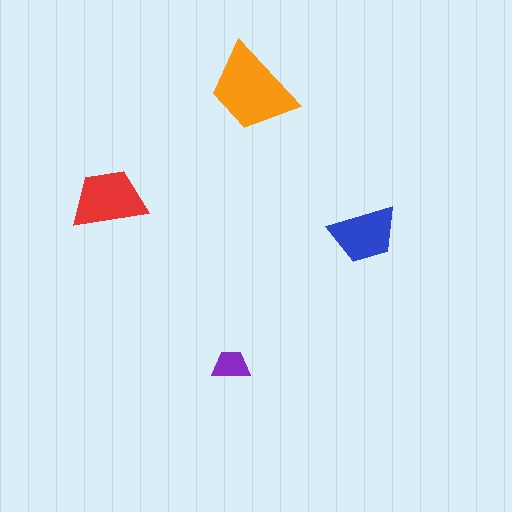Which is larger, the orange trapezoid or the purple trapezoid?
The orange one.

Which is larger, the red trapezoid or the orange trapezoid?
The orange one.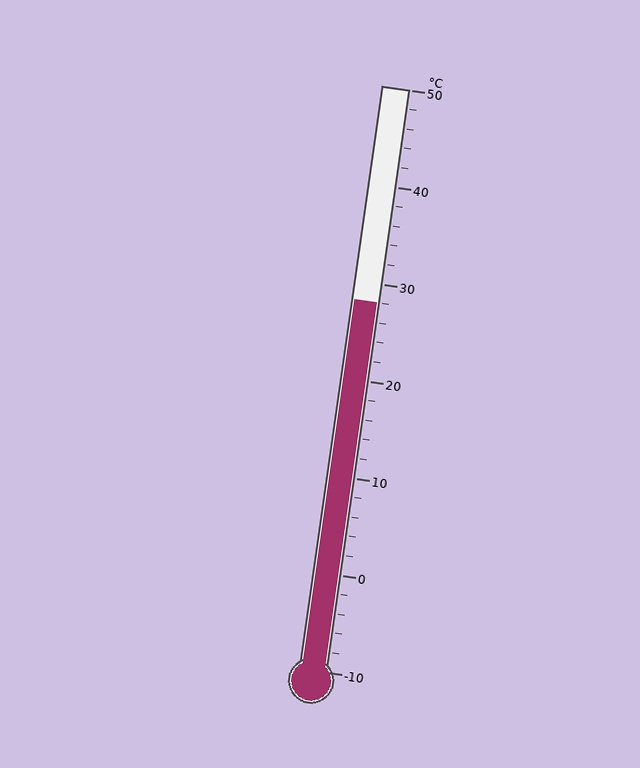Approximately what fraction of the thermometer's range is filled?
The thermometer is filled to approximately 65% of its range.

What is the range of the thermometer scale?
The thermometer scale ranges from -10°C to 50°C.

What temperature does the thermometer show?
The thermometer shows approximately 28°C.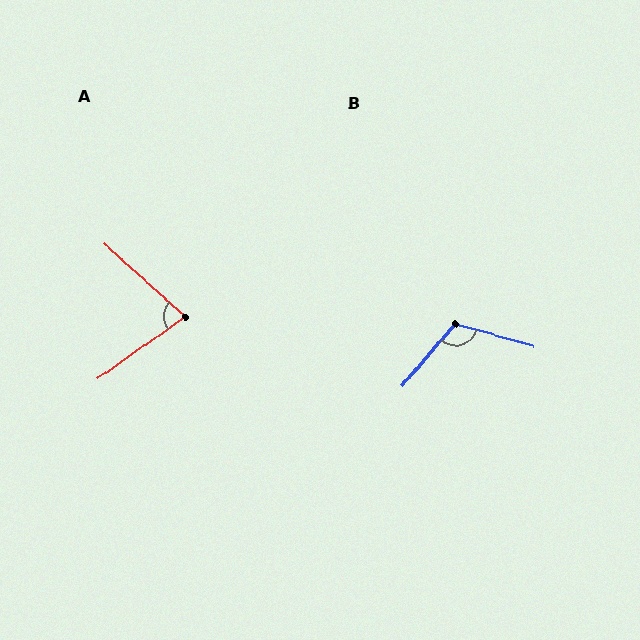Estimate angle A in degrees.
Approximately 77 degrees.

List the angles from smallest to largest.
A (77°), B (115°).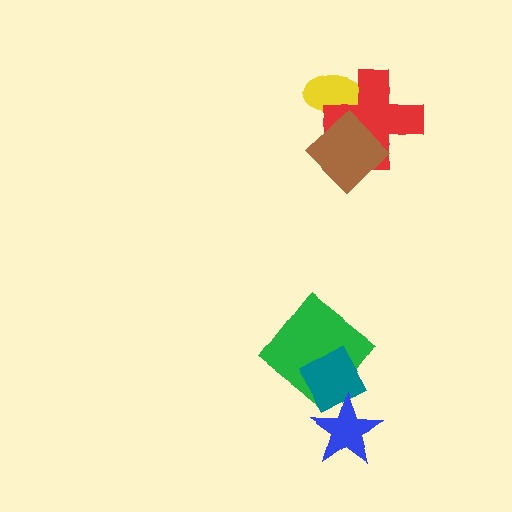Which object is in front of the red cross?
The brown diamond is in front of the red cross.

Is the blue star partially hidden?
No, no other shape covers it.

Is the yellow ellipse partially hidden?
Yes, it is partially covered by another shape.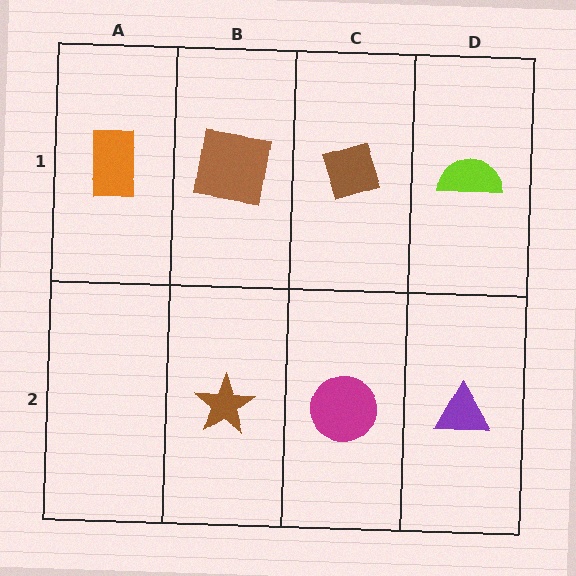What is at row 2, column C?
A magenta circle.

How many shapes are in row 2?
3 shapes.